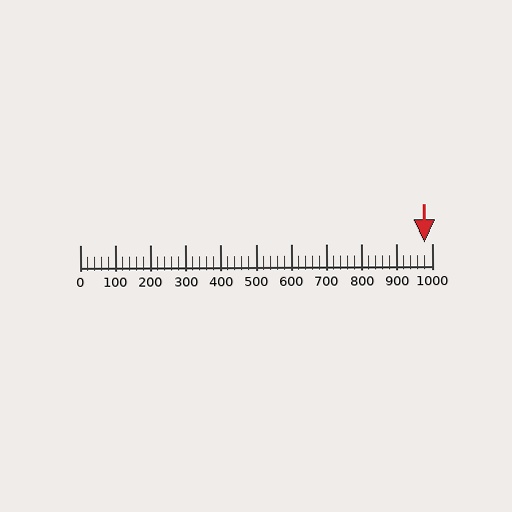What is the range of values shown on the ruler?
The ruler shows values from 0 to 1000.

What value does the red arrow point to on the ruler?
The red arrow points to approximately 980.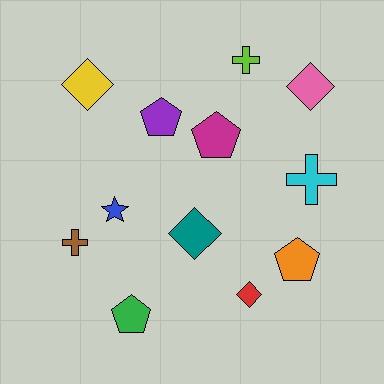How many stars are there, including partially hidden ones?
There is 1 star.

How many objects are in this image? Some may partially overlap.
There are 12 objects.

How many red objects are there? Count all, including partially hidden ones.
There is 1 red object.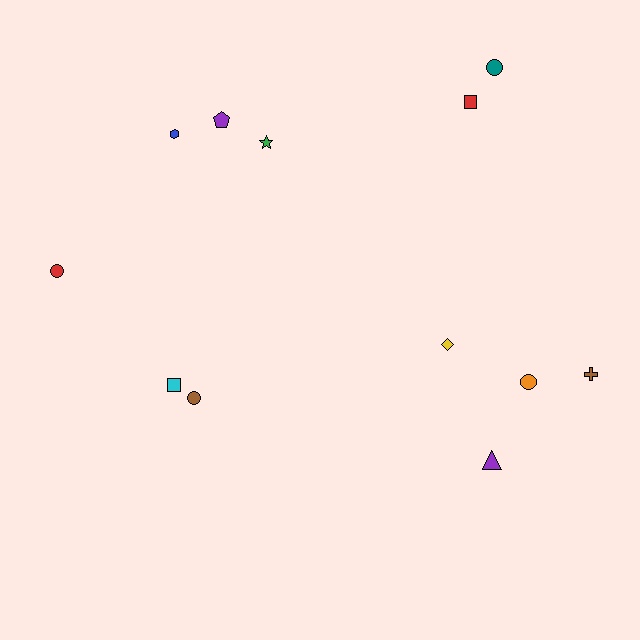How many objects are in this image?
There are 12 objects.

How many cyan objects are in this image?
There is 1 cyan object.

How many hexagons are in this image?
There is 1 hexagon.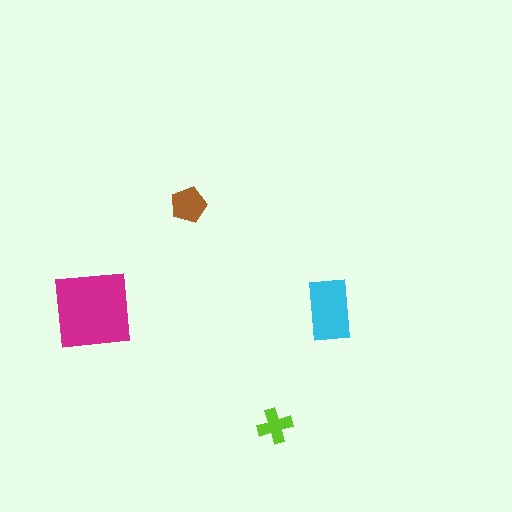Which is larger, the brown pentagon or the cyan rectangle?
The cyan rectangle.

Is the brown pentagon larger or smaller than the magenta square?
Smaller.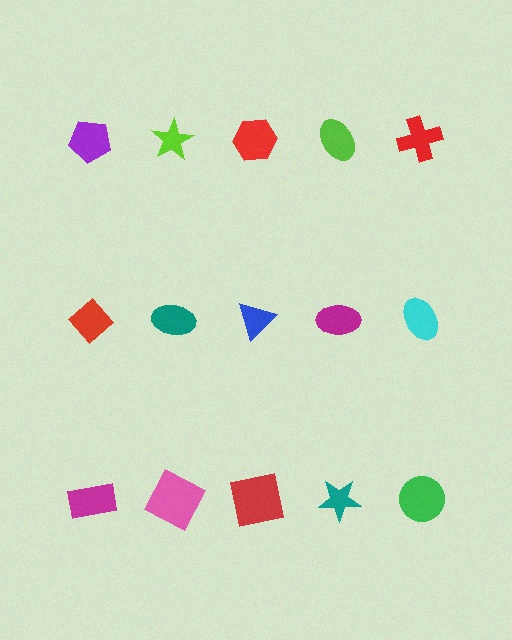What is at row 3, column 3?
A red square.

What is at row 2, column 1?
A red diamond.